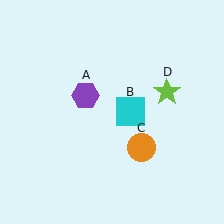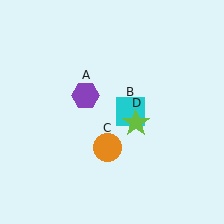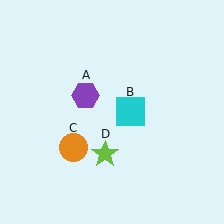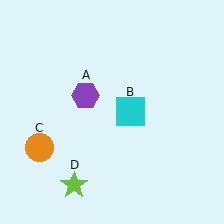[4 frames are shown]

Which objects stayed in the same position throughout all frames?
Purple hexagon (object A) and cyan square (object B) remained stationary.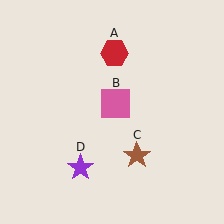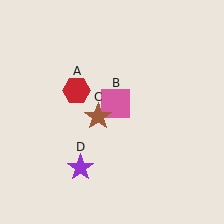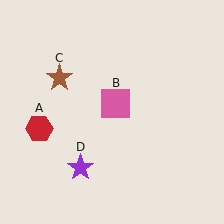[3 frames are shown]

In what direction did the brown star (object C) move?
The brown star (object C) moved up and to the left.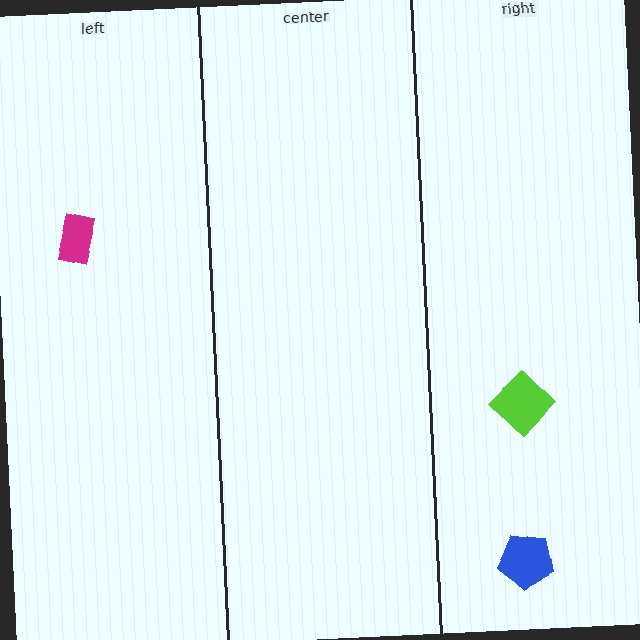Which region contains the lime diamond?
The right region.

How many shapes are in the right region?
2.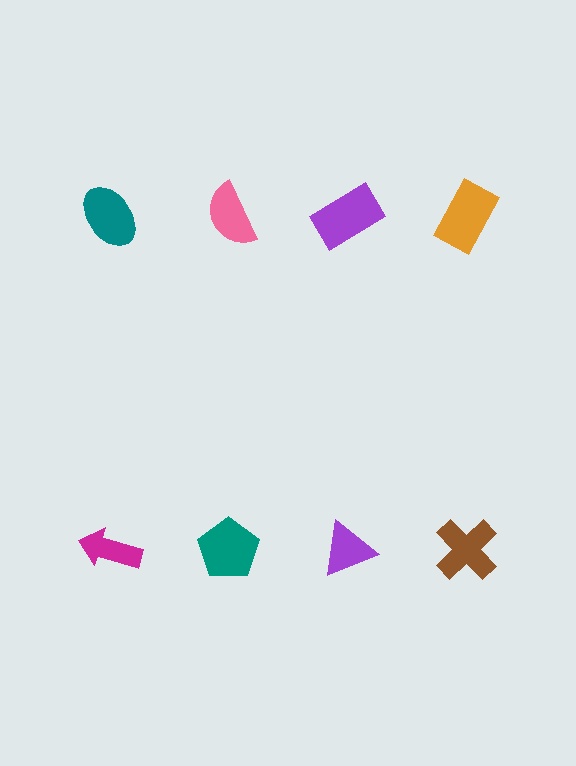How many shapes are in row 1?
4 shapes.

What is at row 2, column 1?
A magenta arrow.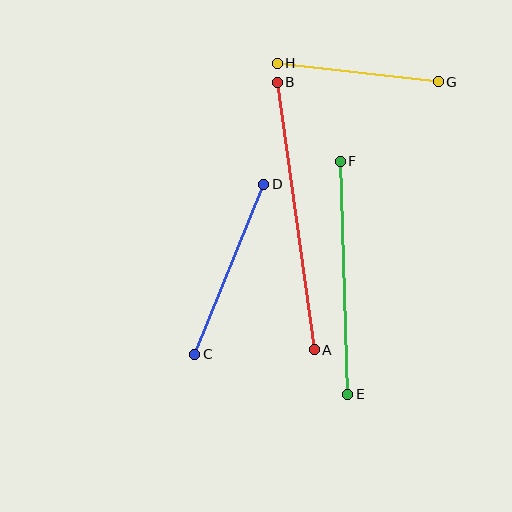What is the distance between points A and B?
The distance is approximately 270 pixels.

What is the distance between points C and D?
The distance is approximately 183 pixels.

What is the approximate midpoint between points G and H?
The midpoint is at approximately (358, 72) pixels.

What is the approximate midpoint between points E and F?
The midpoint is at approximately (344, 278) pixels.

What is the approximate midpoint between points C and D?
The midpoint is at approximately (229, 269) pixels.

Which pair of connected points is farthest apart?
Points A and B are farthest apart.